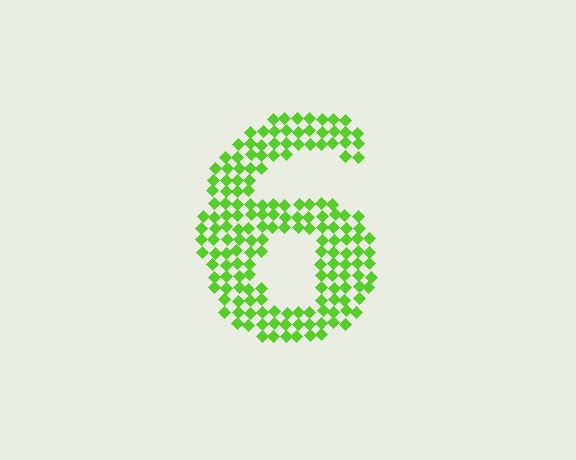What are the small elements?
The small elements are diamonds.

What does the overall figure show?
The overall figure shows the digit 6.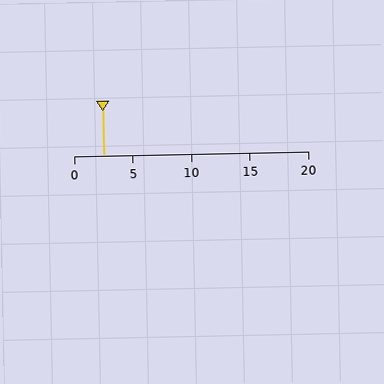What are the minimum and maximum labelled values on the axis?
The axis runs from 0 to 20.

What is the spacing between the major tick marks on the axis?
The major ticks are spaced 5 apart.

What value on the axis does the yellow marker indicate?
The marker indicates approximately 2.5.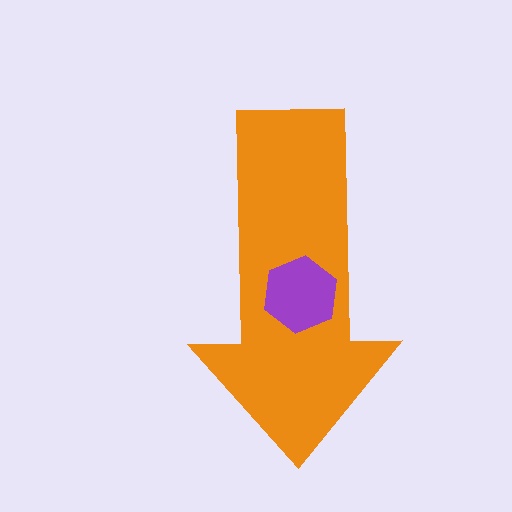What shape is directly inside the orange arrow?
The purple hexagon.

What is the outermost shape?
The orange arrow.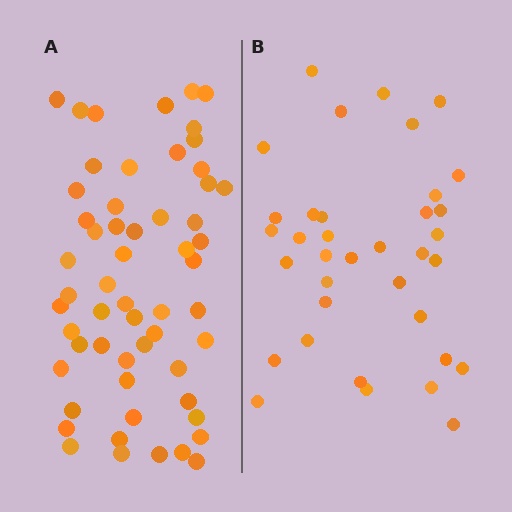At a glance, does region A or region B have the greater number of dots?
Region A (the left region) has more dots.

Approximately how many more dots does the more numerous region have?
Region A has approximately 20 more dots than region B.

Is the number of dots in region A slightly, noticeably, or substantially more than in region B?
Region A has substantially more. The ratio is roughly 1.6 to 1.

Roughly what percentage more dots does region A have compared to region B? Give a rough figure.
About 60% more.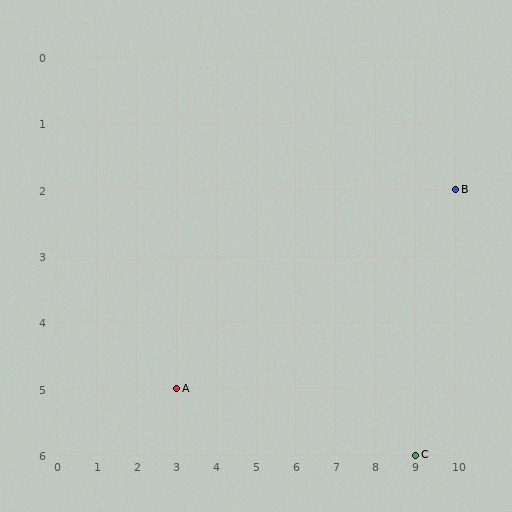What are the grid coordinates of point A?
Point A is at grid coordinates (3, 5).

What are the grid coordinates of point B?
Point B is at grid coordinates (10, 2).